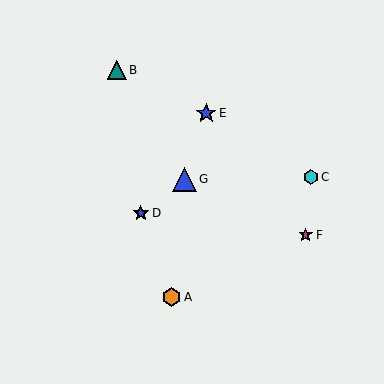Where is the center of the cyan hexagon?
The center of the cyan hexagon is at (311, 177).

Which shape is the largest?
The blue triangle (labeled G) is the largest.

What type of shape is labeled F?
Shape F is a magenta star.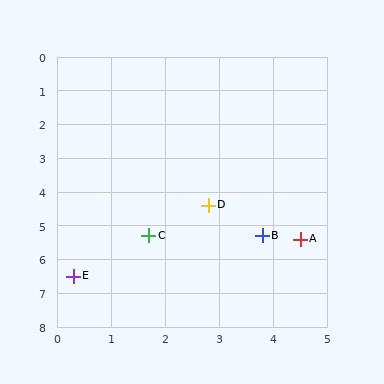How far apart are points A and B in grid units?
Points A and B are about 0.7 grid units apart.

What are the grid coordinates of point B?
Point B is at approximately (3.8, 5.3).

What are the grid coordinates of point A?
Point A is at approximately (4.5, 5.4).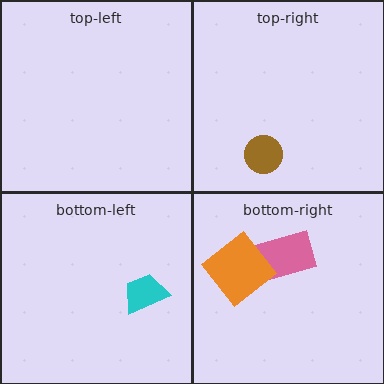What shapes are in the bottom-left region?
The cyan trapezoid.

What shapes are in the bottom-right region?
The pink rectangle, the orange diamond.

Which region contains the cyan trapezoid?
The bottom-left region.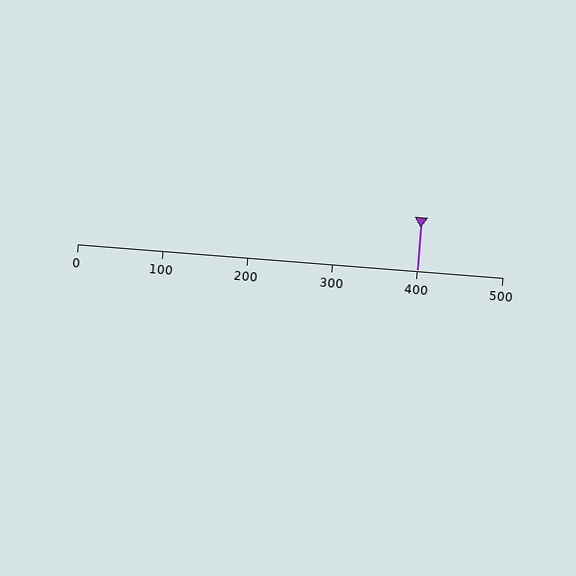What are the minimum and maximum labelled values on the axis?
The axis runs from 0 to 500.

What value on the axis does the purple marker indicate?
The marker indicates approximately 400.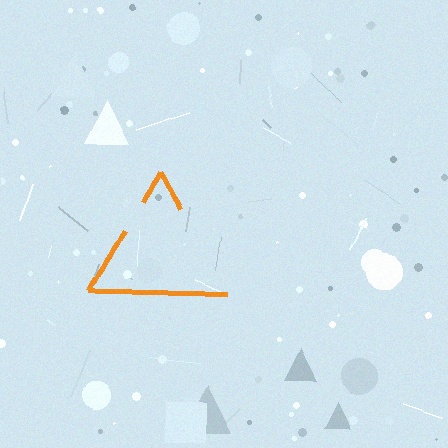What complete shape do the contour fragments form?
The contour fragments form a triangle.